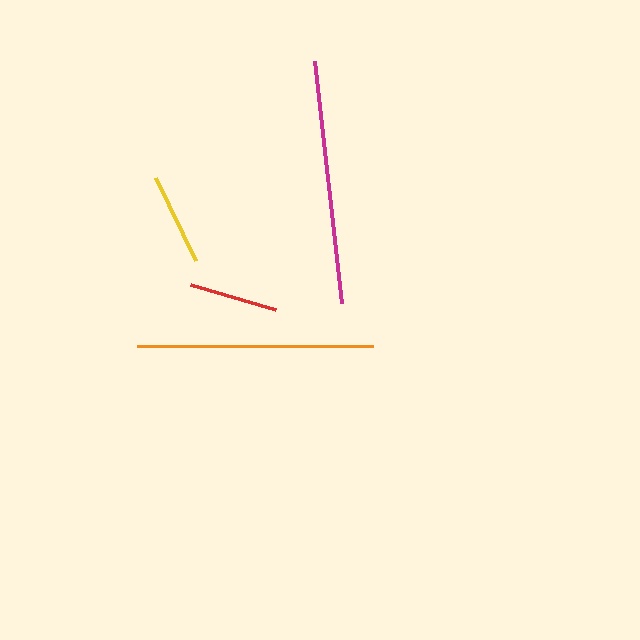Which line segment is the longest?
The magenta line is the longest at approximately 244 pixels.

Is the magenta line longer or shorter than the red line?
The magenta line is longer than the red line.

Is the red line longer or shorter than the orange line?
The orange line is longer than the red line.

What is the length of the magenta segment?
The magenta segment is approximately 244 pixels long.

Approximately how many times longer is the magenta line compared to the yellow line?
The magenta line is approximately 2.6 times the length of the yellow line.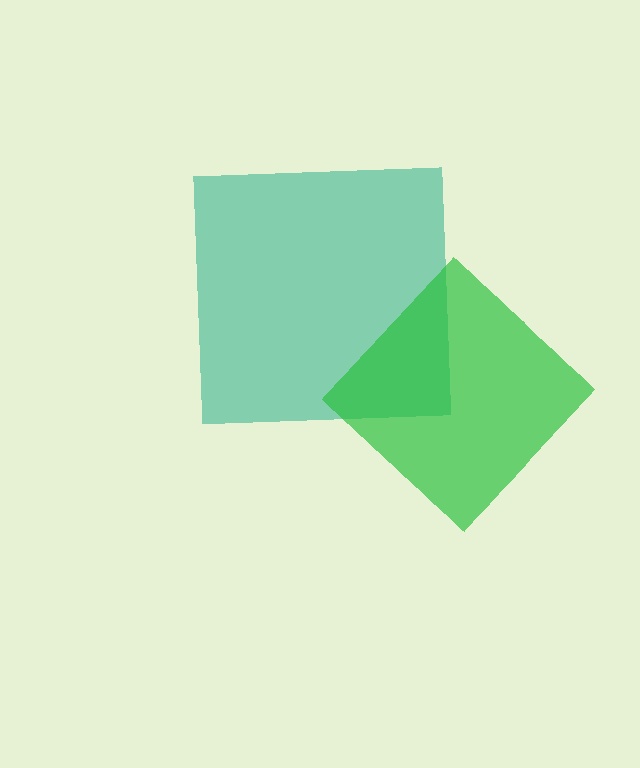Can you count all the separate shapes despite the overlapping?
Yes, there are 2 separate shapes.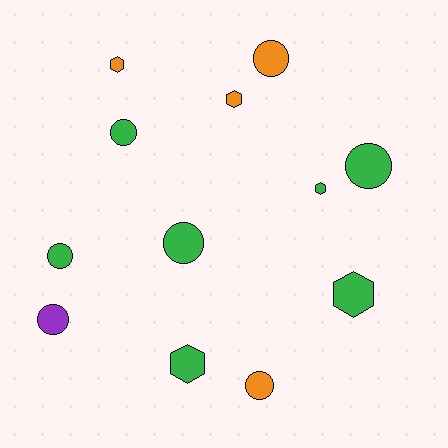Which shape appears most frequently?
Circle, with 7 objects.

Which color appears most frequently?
Green, with 7 objects.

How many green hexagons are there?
There are 3 green hexagons.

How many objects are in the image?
There are 12 objects.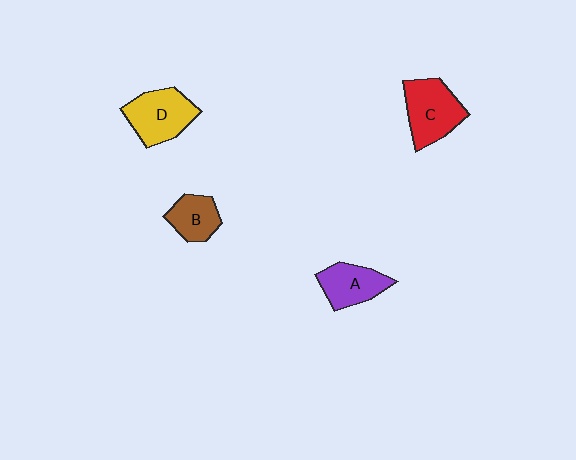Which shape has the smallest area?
Shape B (brown).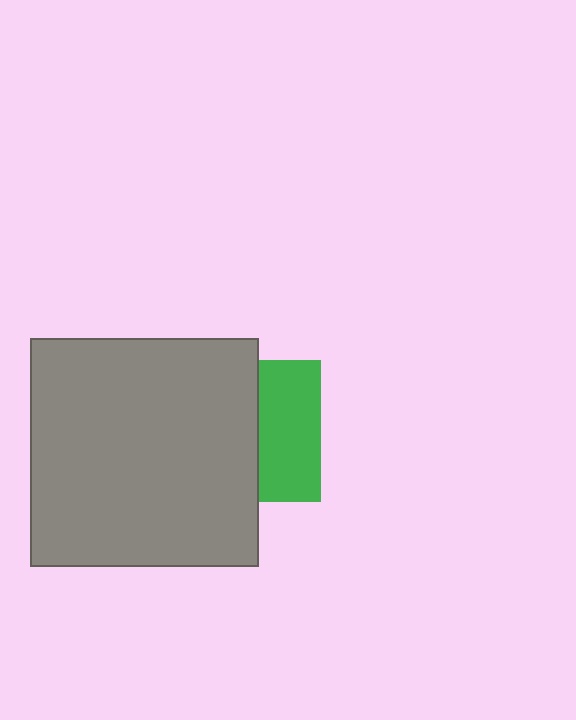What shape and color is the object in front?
The object in front is a gray square.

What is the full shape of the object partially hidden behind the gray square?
The partially hidden object is a green square.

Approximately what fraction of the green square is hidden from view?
Roughly 56% of the green square is hidden behind the gray square.